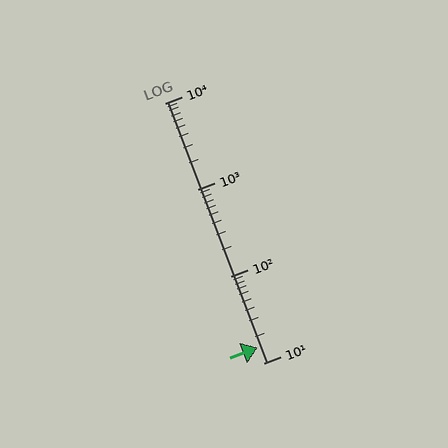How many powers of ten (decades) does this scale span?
The scale spans 3 decades, from 10 to 10000.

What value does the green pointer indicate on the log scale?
The pointer indicates approximately 15.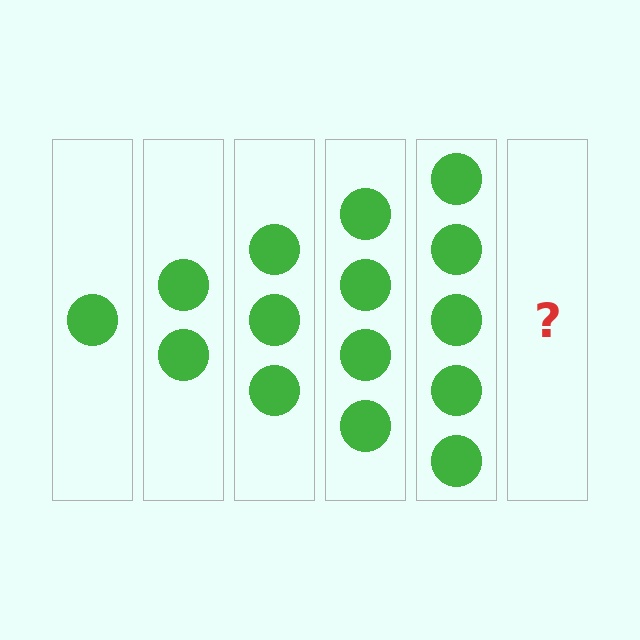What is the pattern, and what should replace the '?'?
The pattern is that each step adds one more circle. The '?' should be 6 circles.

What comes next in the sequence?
The next element should be 6 circles.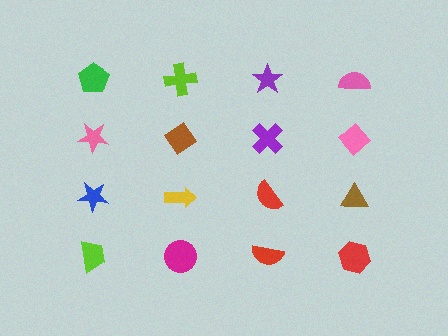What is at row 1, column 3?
A purple star.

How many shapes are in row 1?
4 shapes.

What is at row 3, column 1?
A blue star.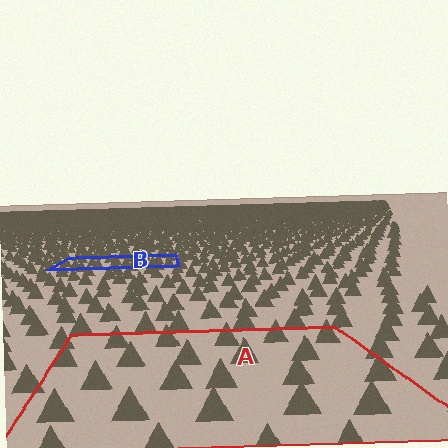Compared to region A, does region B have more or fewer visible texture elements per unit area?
Region B has more texture elements per unit area — they are packed more densely because it is farther away.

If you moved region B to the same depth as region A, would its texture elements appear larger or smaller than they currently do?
They would appear larger. At a closer depth, the same texture elements are projected at a bigger on-screen size.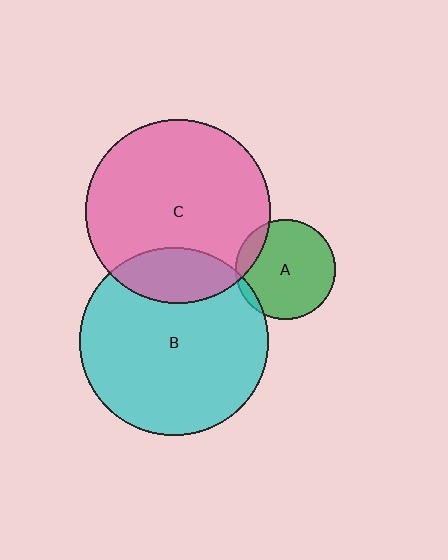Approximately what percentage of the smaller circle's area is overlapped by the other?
Approximately 20%.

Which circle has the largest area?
Circle B (cyan).